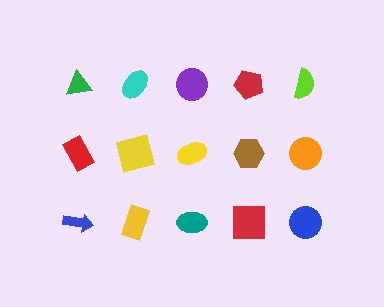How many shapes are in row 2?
5 shapes.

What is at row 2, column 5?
An orange circle.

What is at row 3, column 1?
A blue arrow.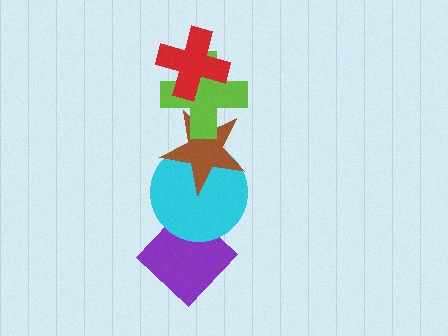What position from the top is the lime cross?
The lime cross is 2nd from the top.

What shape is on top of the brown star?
The lime cross is on top of the brown star.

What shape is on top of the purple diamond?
The cyan circle is on top of the purple diamond.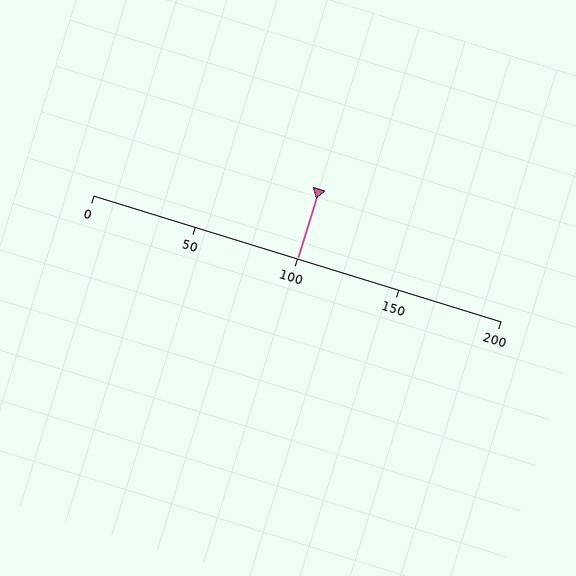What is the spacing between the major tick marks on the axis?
The major ticks are spaced 50 apart.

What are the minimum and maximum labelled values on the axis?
The axis runs from 0 to 200.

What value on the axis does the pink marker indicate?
The marker indicates approximately 100.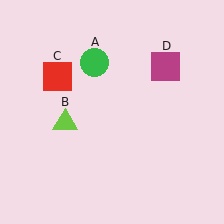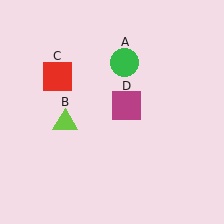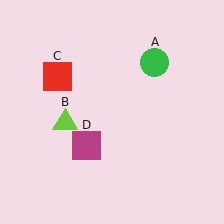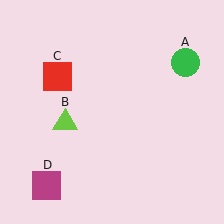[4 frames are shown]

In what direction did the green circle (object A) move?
The green circle (object A) moved right.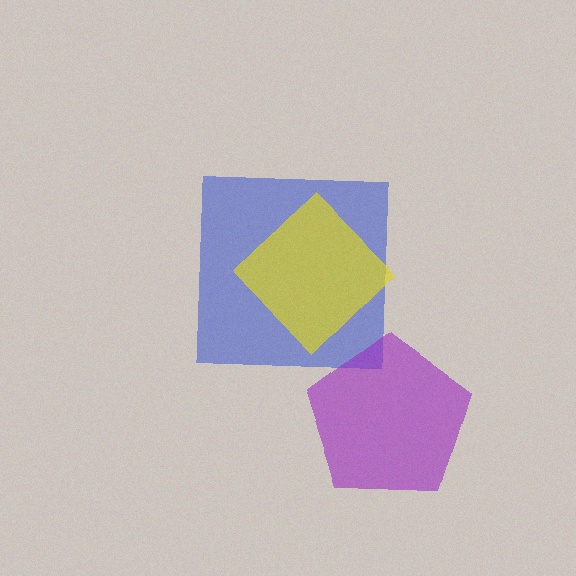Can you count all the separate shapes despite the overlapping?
Yes, there are 3 separate shapes.